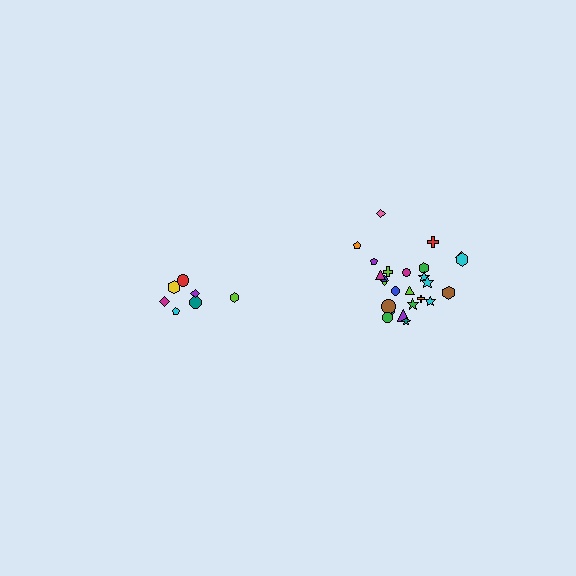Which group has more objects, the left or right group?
The right group.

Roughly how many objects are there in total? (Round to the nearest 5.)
Roughly 30 objects in total.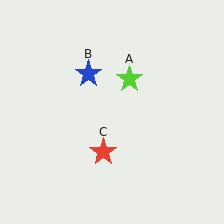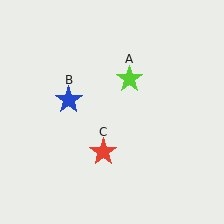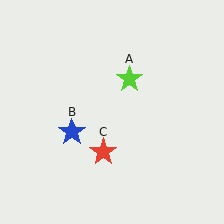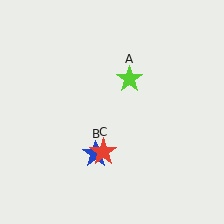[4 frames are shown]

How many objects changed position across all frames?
1 object changed position: blue star (object B).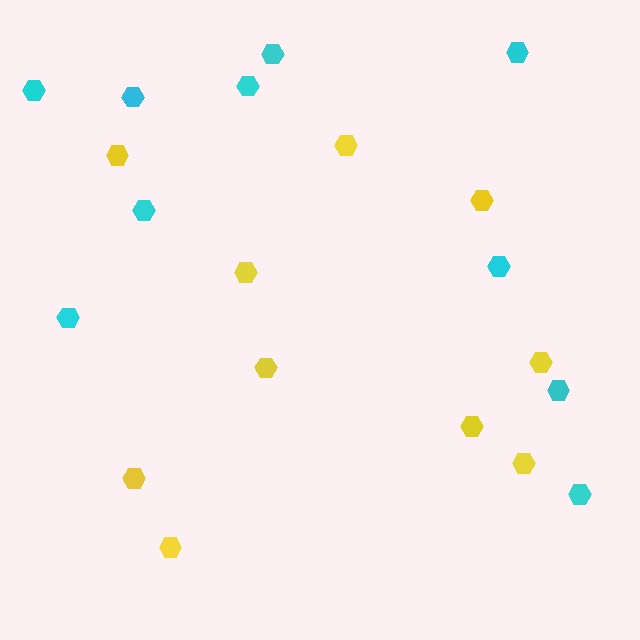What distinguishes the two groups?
There are 2 groups: one group of yellow hexagons (10) and one group of cyan hexagons (10).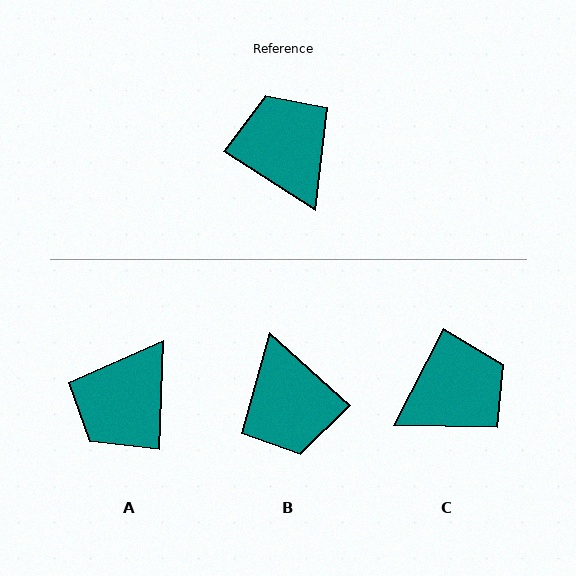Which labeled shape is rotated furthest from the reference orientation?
B, about 171 degrees away.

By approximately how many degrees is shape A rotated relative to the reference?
Approximately 120 degrees counter-clockwise.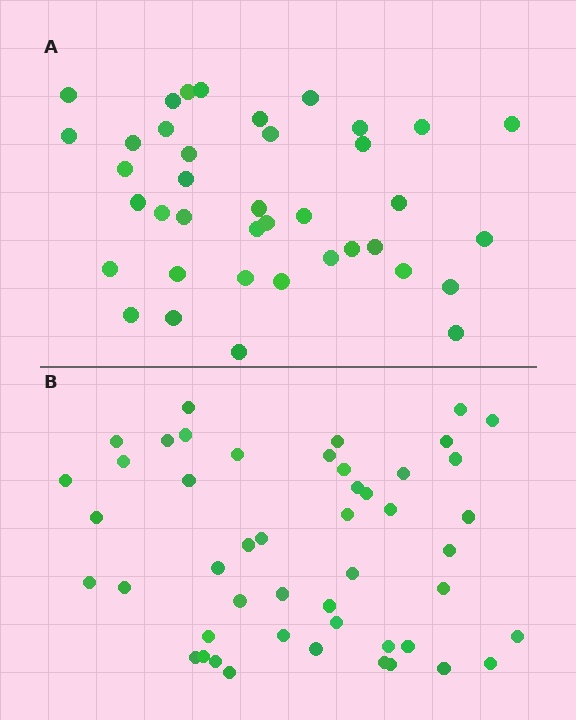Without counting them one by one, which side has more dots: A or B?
Region B (the bottom region) has more dots.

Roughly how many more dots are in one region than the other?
Region B has roughly 8 or so more dots than region A.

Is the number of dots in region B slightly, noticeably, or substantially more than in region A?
Region B has only slightly more — the two regions are fairly close. The ratio is roughly 1.2 to 1.